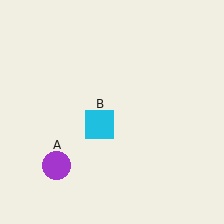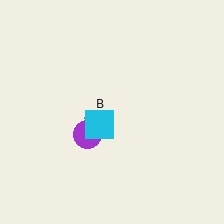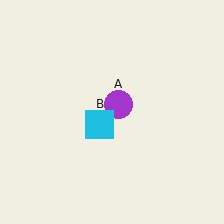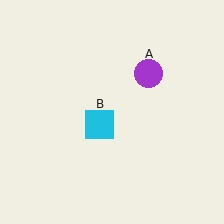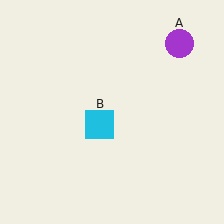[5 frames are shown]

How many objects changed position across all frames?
1 object changed position: purple circle (object A).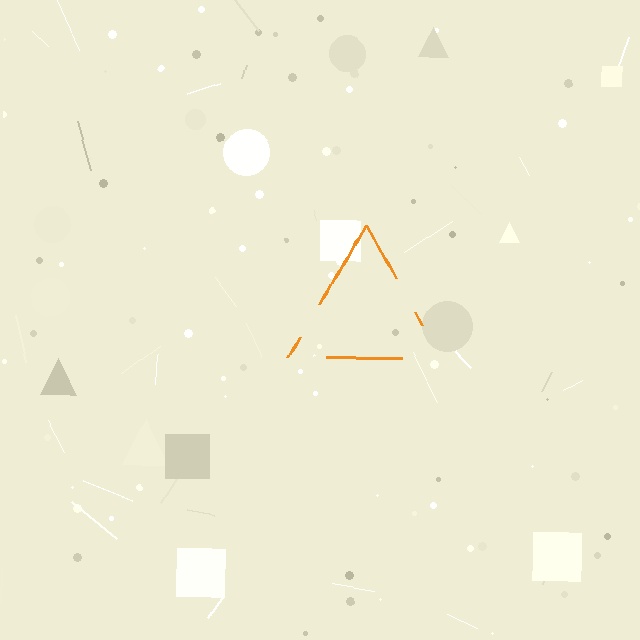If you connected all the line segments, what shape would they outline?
They would outline a triangle.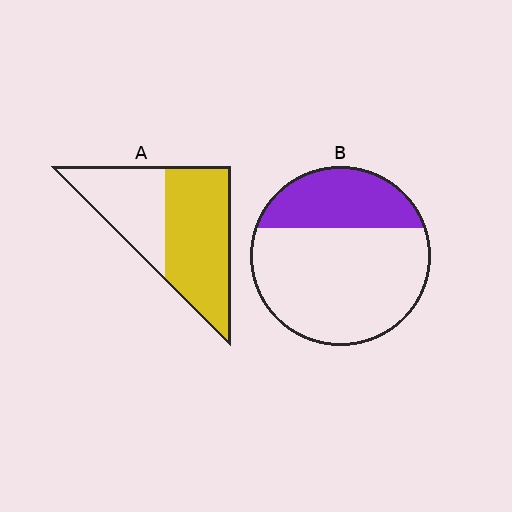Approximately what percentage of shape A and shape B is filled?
A is approximately 60% and B is approximately 30%.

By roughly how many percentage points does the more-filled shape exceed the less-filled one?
By roughly 30 percentage points (A over B).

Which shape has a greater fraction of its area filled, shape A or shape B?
Shape A.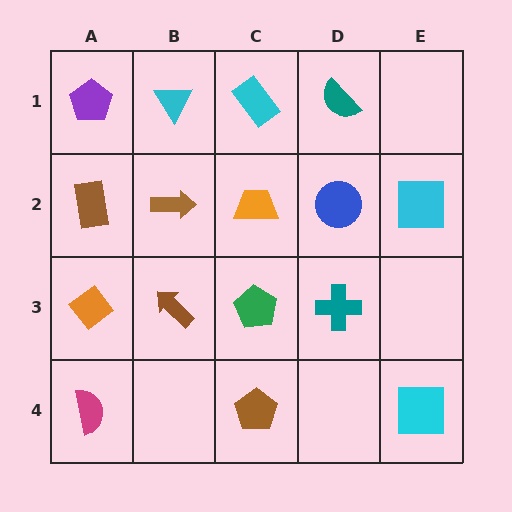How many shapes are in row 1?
4 shapes.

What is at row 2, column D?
A blue circle.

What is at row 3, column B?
A brown arrow.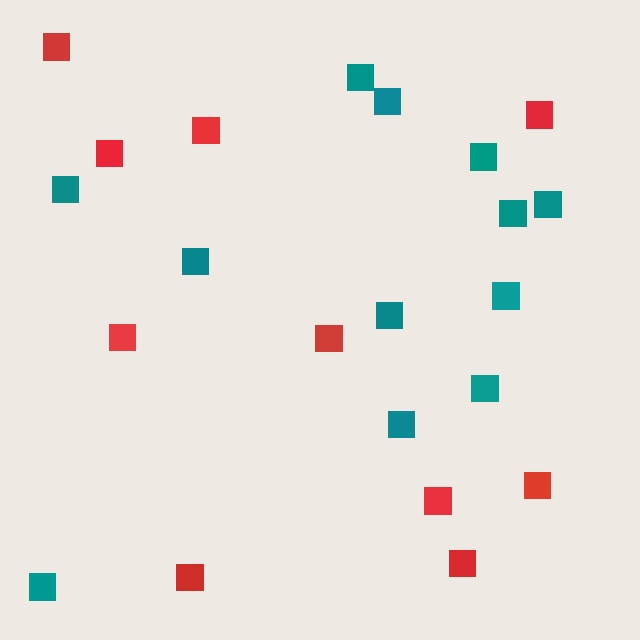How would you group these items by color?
There are 2 groups: one group of red squares (10) and one group of teal squares (12).